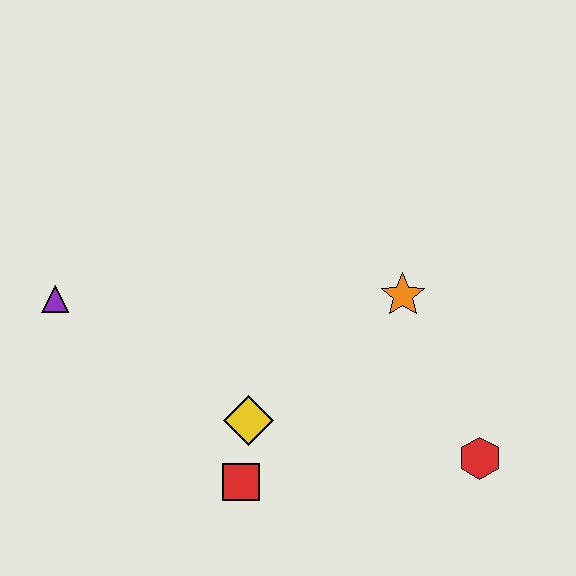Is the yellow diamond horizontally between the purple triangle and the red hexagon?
Yes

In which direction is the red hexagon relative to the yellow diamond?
The red hexagon is to the right of the yellow diamond.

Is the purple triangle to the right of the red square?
No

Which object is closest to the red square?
The yellow diamond is closest to the red square.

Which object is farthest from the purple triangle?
The red hexagon is farthest from the purple triangle.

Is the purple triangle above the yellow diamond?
Yes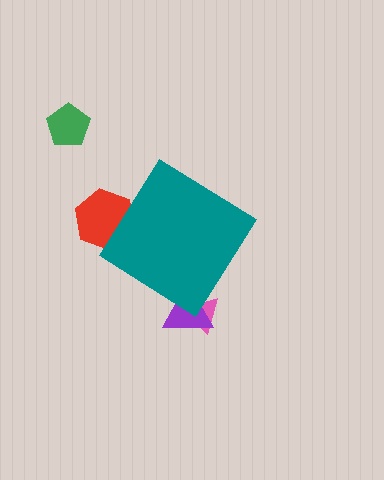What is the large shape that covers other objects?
A teal diamond.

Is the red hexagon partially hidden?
Yes, the red hexagon is partially hidden behind the teal diamond.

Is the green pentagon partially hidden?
No, the green pentagon is fully visible.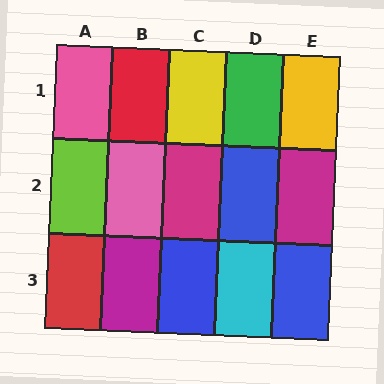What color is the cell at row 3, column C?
Blue.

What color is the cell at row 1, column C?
Yellow.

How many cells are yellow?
2 cells are yellow.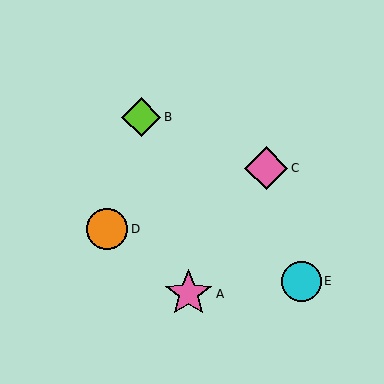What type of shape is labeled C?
Shape C is a pink diamond.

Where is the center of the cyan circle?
The center of the cyan circle is at (301, 281).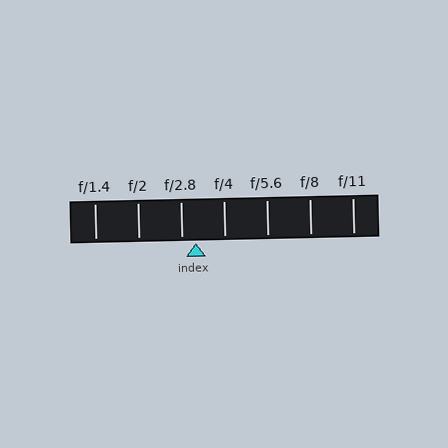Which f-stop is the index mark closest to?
The index mark is closest to f/2.8.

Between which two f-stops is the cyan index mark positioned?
The index mark is between f/2.8 and f/4.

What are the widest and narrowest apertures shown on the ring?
The widest aperture shown is f/1.4 and the narrowest is f/11.